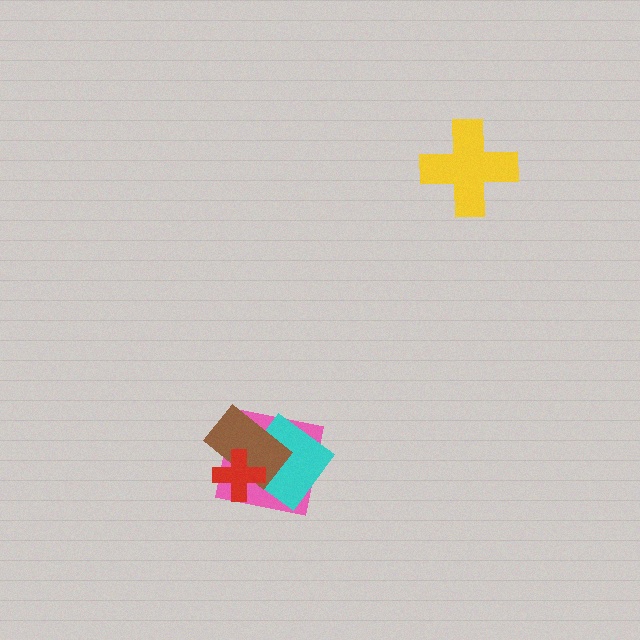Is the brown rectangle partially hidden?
Yes, it is partially covered by another shape.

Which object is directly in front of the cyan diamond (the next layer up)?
The brown rectangle is directly in front of the cyan diamond.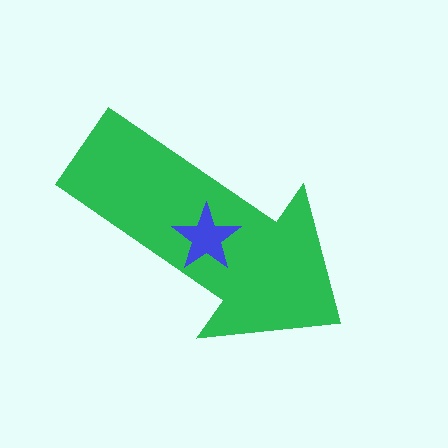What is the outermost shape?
The green arrow.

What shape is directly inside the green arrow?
The blue star.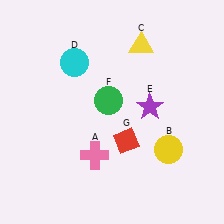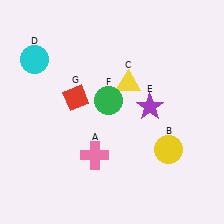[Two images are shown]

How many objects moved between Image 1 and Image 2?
3 objects moved between the two images.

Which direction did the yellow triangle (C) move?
The yellow triangle (C) moved down.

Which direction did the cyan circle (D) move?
The cyan circle (D) moved left.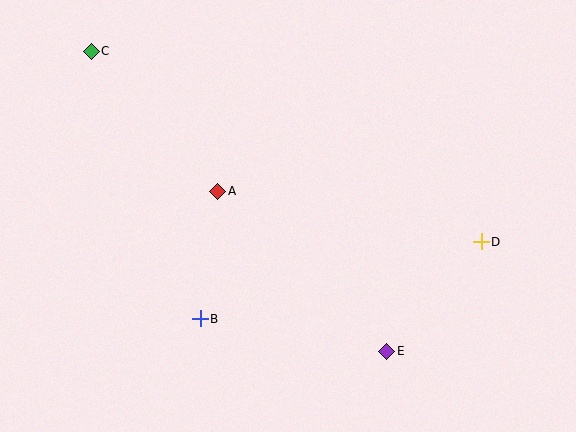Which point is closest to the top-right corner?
Point D is closest to the top-right corner.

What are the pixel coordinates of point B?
Point B is at (200, 319).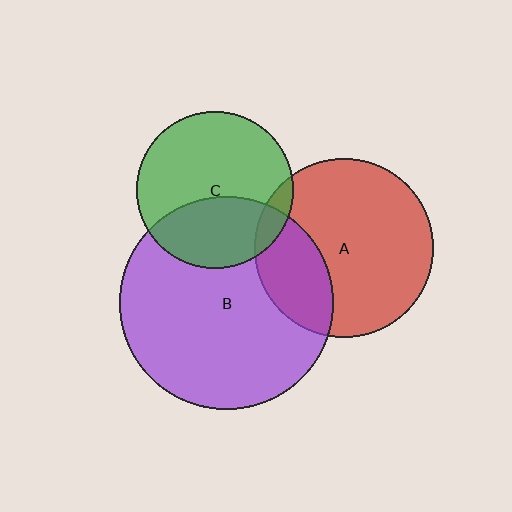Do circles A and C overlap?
Yes.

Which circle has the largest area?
Circle B (purple).